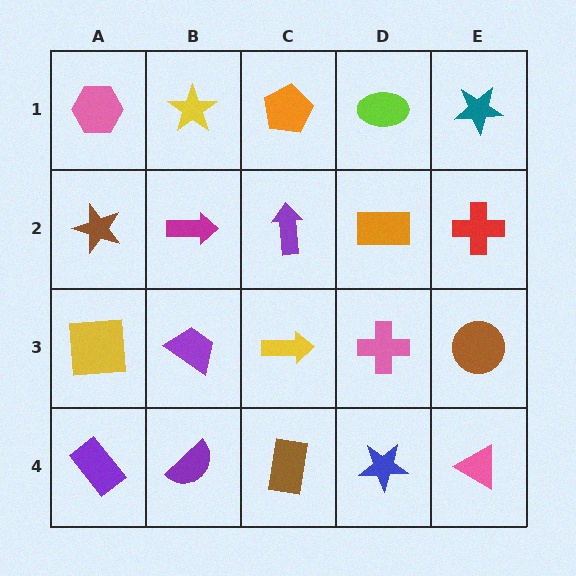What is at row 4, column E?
A pink triangle.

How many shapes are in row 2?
5 shapes.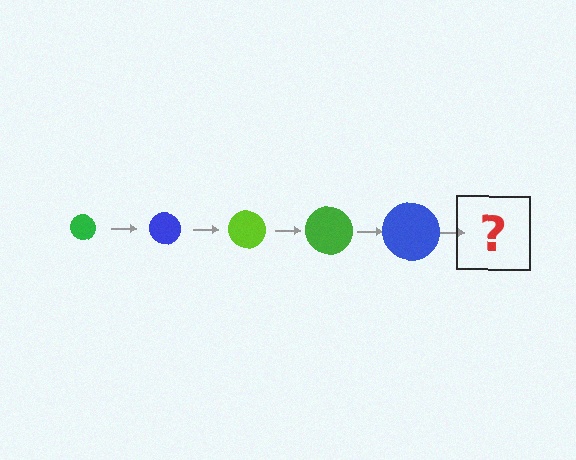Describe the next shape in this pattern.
It should be a lime circle, larger than the previous one.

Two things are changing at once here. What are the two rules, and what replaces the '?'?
The two rules are that the circle grows larger each step and the color cycles through green, blue, and lime. The '?' should be a lime circle, larger than the previous one.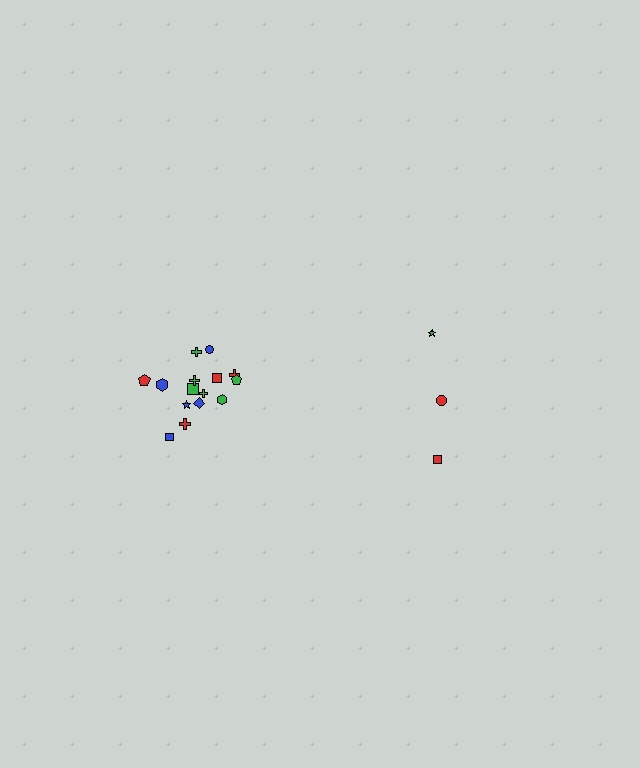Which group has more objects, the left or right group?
The left group.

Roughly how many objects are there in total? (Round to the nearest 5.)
Roughly 20 objects in total.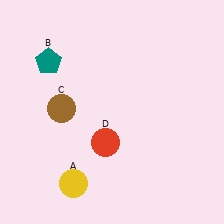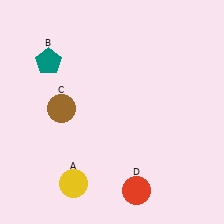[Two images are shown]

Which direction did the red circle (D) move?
The red circle (D) moved down.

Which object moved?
The red circle (D) moved down.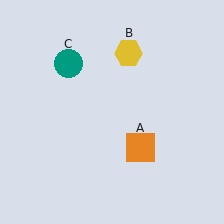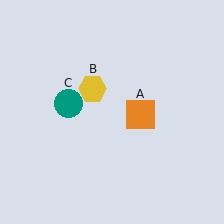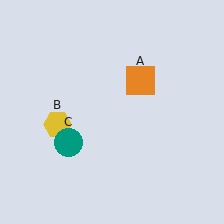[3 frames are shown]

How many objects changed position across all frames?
3 objects changed position: orange square (object A), yellow hexagon (object B), teal circle (object C).